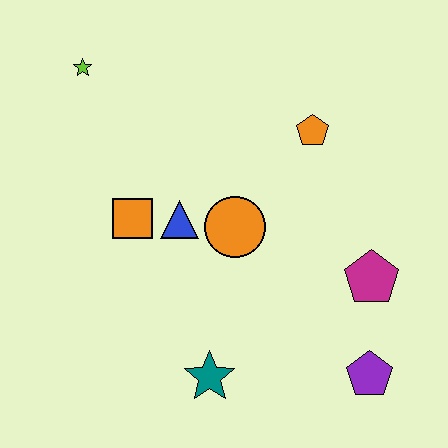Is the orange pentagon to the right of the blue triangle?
Yes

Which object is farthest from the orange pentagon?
The teal star is farthest from the orange pentagon.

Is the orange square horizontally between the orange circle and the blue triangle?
No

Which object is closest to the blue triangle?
The orange square is closest to the blue triangle.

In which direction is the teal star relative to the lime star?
The teal star is below the lime star.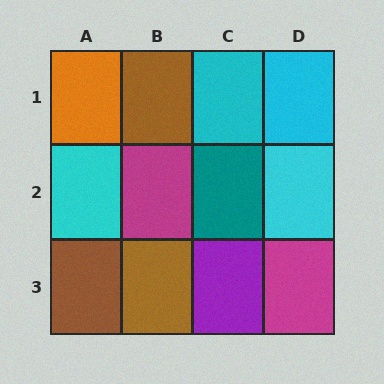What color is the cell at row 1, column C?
Cyan.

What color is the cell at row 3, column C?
Purple.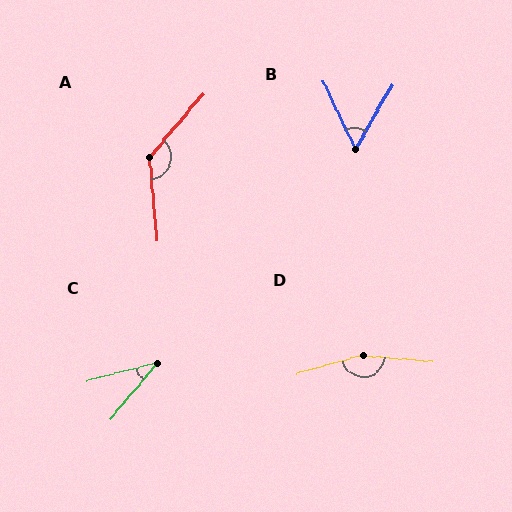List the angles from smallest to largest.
C (35°), B (55°), A (134°), D (159°).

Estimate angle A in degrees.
Approximately 134 degrees.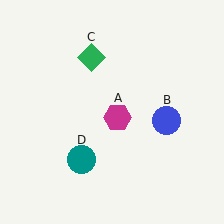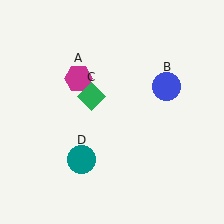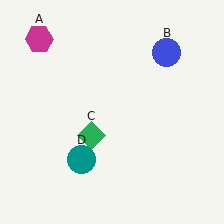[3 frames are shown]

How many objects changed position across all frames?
3 objects changed position: magenta hexagon (object A), blue circle (object B), green diamond (object C).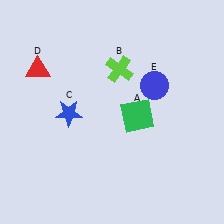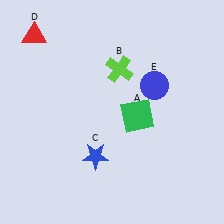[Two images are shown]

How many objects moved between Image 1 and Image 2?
2 objects moved between the two images.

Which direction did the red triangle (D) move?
The red triangle (D) moved up.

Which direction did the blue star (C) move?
The blue star (C) moved down.